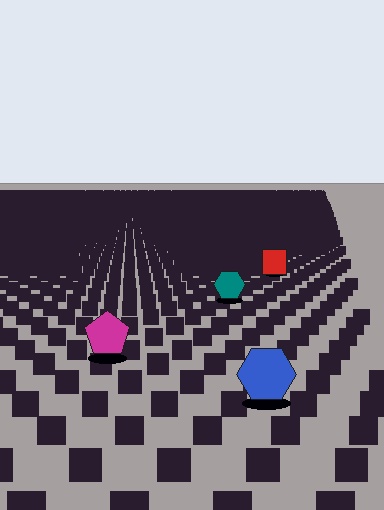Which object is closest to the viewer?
The blue hexagon is closest. The texture marks near it are larger and more spread out.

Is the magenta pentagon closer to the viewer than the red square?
Yes. The magenta pentagon is closer — you can tell from the texture gradient: the ground texture is coarser near it.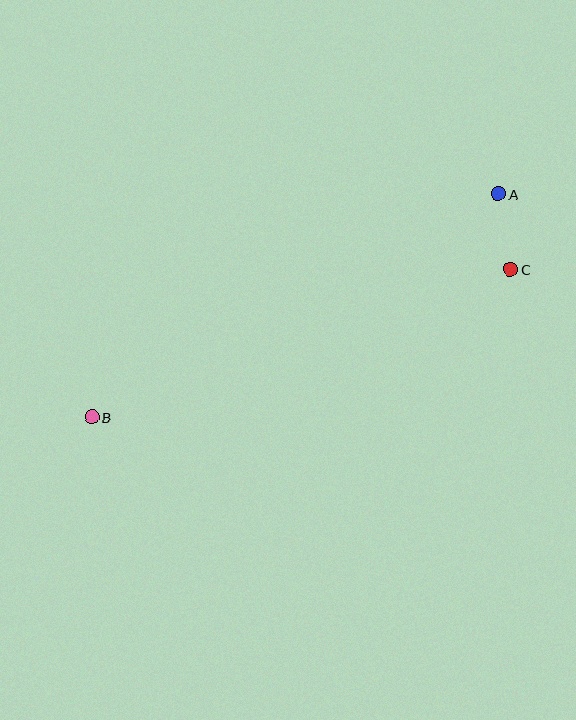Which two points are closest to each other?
Points A and C are closest to each other.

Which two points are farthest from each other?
Points A and B are farthest from each other.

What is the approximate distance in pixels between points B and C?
The distance between B and C is approximately 443 pixels.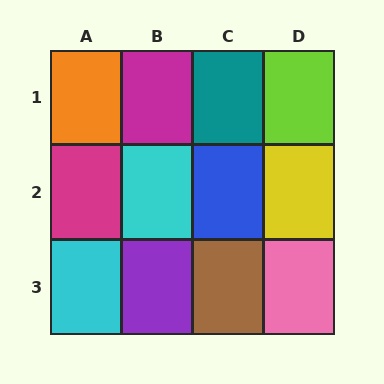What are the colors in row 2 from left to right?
Magenta, cyan, blue, yellow.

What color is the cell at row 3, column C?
Brown.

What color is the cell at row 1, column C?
Teal.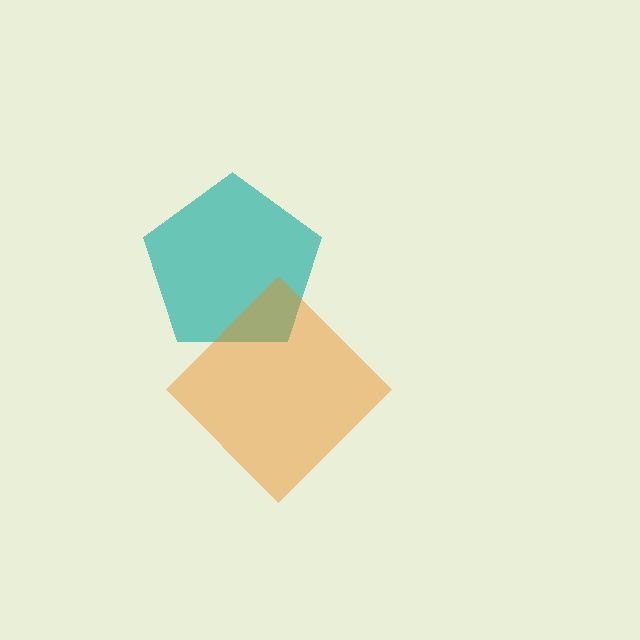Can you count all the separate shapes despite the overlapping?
Yes, there are 2 separate shapes.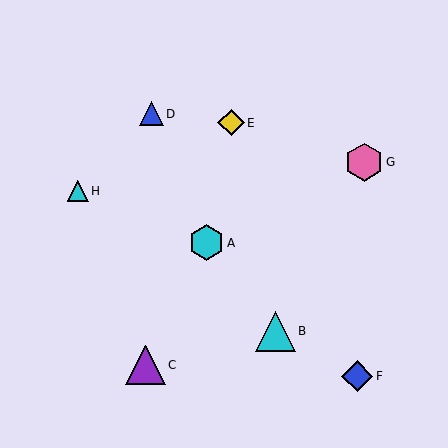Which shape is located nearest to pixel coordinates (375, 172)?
The pink hexagon (labeled G) at (364, 162) is nearest to that location.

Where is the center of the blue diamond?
The center of the blue diamond is at (357, 376).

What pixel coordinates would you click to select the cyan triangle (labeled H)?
Click at (78, 191) to select the cyan triangle H.